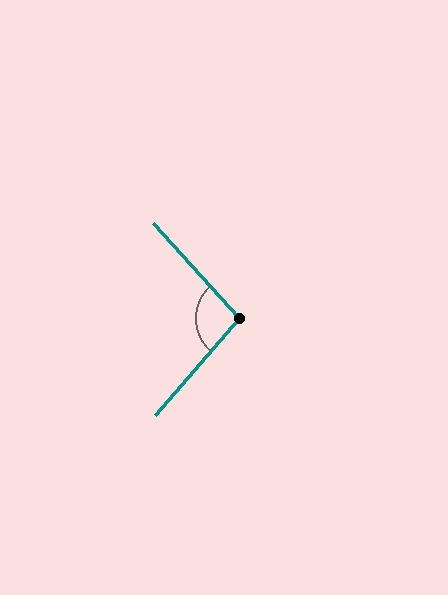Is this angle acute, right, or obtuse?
It is obtuse.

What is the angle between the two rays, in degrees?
Approximately 97 degrees.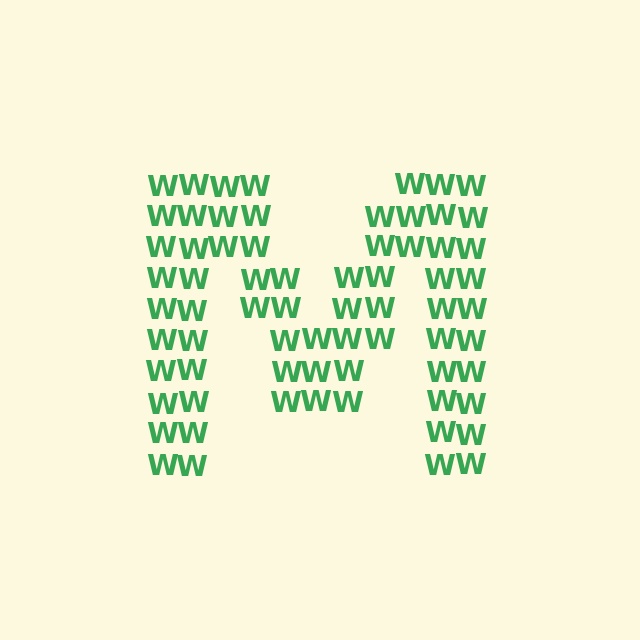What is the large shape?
The large shape is the letter M.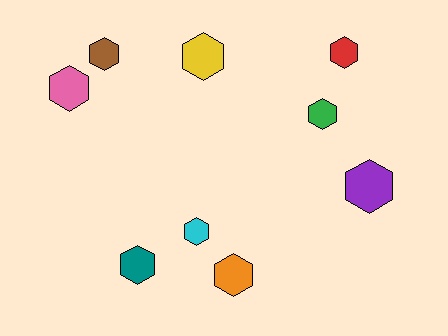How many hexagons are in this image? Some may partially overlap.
There are 9 hexagons.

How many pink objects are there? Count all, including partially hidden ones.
There is 1 pink object.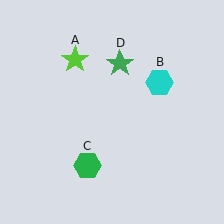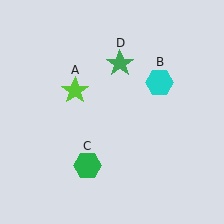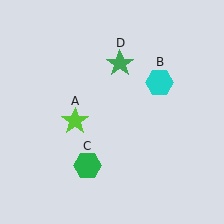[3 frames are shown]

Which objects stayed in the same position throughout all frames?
Cyan hexagon (object B) and green hexagon (object C) and green star (object D) remained stationary.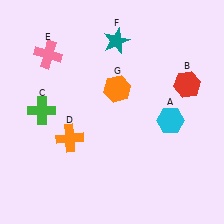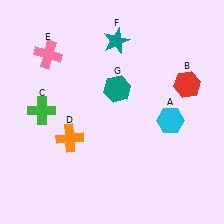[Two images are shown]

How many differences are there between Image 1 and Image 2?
There is 1 difference between the two images.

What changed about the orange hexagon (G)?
In Image 1, G is orange. In Image 2, it changed to teal.